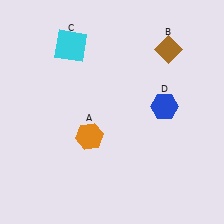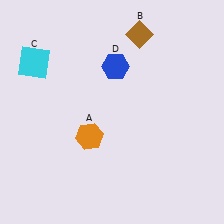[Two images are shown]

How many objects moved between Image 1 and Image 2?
3 objects moved between the two images.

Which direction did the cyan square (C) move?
The cyan square (C) moved left.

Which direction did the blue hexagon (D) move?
The blue hexagon (D) moved left.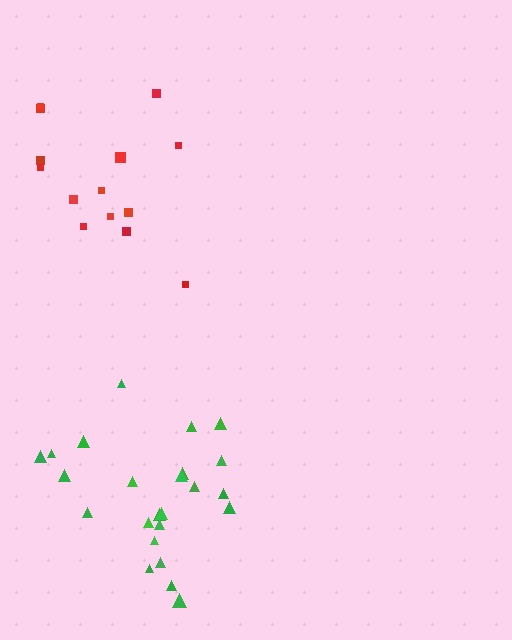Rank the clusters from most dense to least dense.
green, red.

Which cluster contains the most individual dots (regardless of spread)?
Green (24).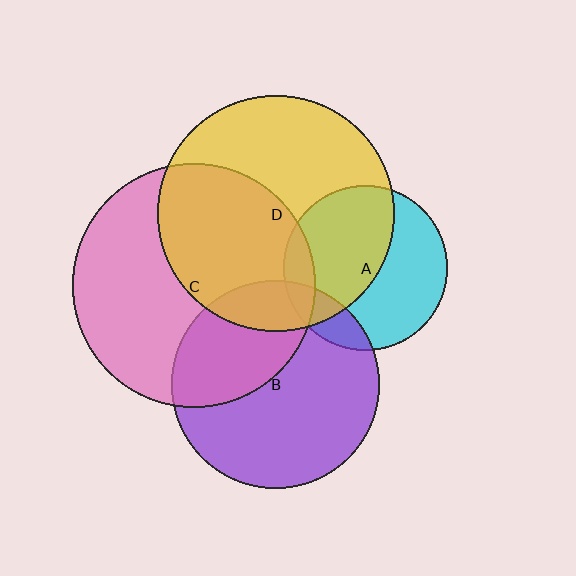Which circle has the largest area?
Circle C (pink).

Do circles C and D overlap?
Yes.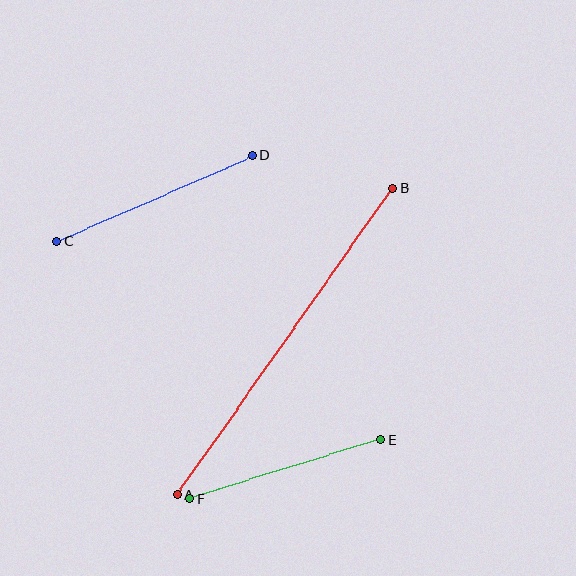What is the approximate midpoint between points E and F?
The midpoint is at approximately (285, 469) pixels.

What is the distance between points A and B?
The distance is approximately 375 pixels.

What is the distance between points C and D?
The distance is approximately 213 pixels.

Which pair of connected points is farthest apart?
Points A and B are farthest apart.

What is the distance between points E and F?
The distance is approximately 200 pixels.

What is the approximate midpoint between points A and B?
The midpoint is at approximately (285, 341) pixels.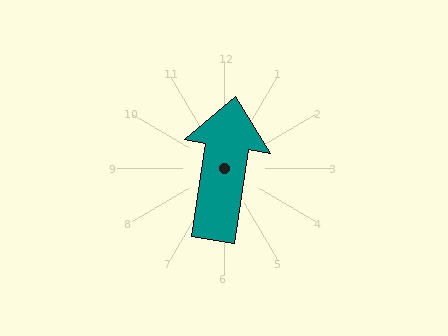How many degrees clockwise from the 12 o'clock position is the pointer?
Approximately 9 degrees.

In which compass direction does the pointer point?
North.